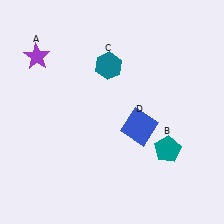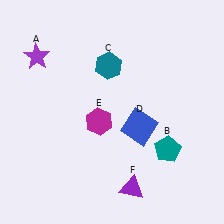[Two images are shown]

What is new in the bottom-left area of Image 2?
A magenta hexagon (E) was added in the bottom-left area of Image 2.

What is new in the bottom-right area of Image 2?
A purple triangle (F) was added in the bottom-right area of Image 2.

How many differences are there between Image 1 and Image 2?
There are 2 differences between the two images.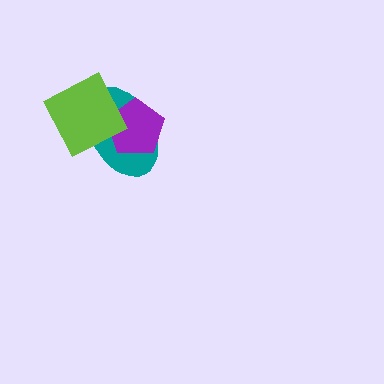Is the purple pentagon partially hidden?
Yes, it is partially covered by another shape.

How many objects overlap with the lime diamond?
2 objects overlap with the lime diamond.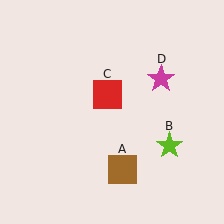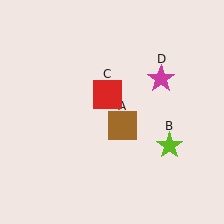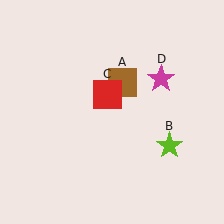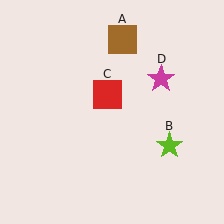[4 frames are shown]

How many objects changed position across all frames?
1 object changed position: brown square (object A).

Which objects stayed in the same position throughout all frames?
Lime star (object B) and red square (object C) and magenta star (object D) remained stationary.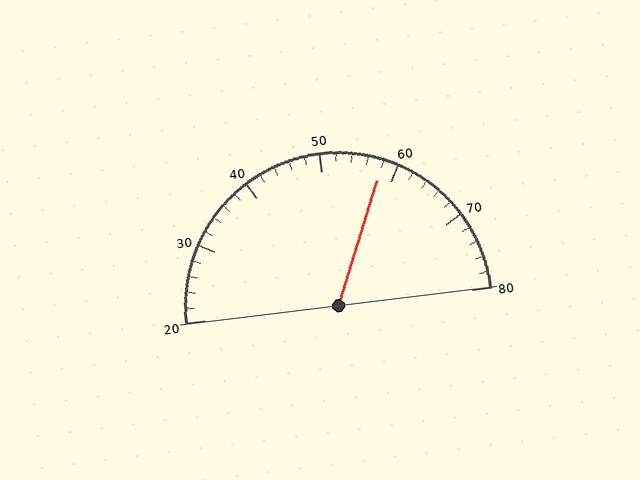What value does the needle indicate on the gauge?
The needle indicates approximately 58.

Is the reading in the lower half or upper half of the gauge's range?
The reading is in the upper half of the range (20 to 80).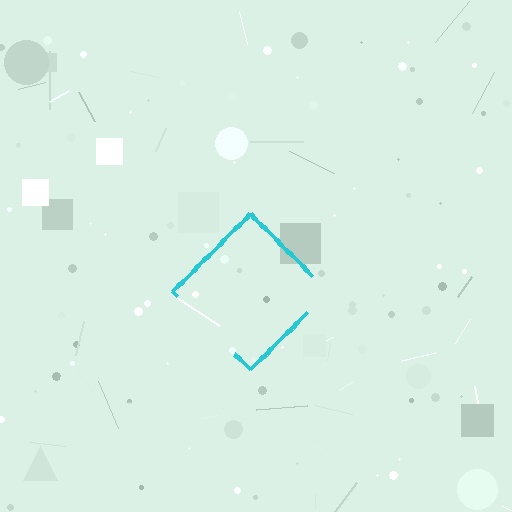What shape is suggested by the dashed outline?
The dashed outline suggests a diamond.